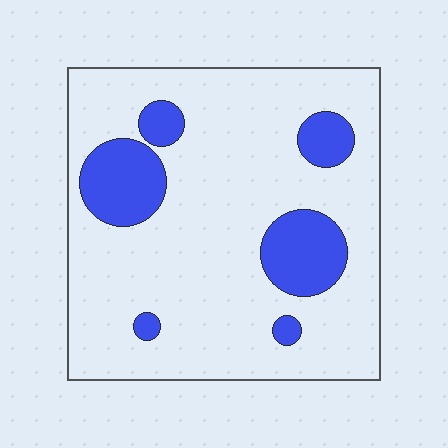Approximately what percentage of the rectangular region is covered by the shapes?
Approximately 20%.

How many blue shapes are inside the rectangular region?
6.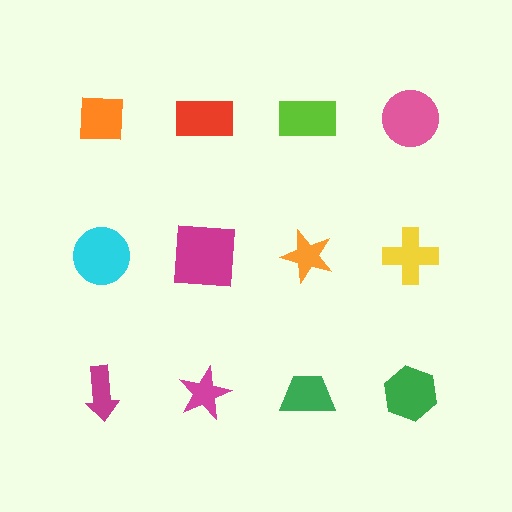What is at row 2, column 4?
A yellow cross.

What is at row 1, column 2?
A red rectangle.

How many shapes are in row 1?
4 shapes.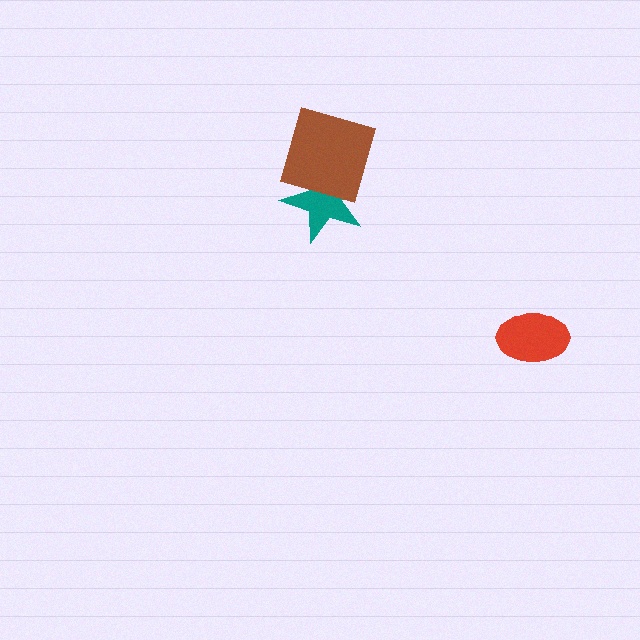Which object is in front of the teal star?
The brown square is in front of the teal star.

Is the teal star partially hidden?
Yes, it is partially covered by another shape.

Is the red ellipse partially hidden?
No, no other shape covers it.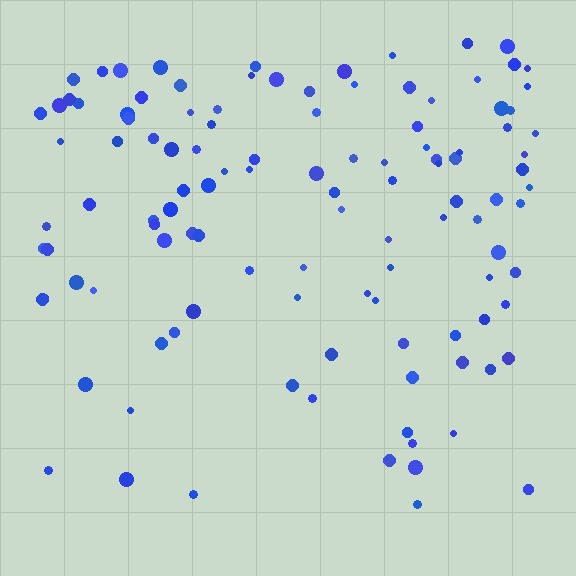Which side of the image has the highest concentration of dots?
The top.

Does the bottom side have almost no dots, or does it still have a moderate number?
Still a moderate number, just noticeably fewer than the top.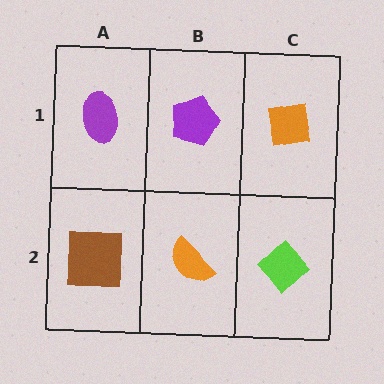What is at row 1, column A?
A purple ellipse.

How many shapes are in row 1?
3 shapes.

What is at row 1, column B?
A purple pentagon.